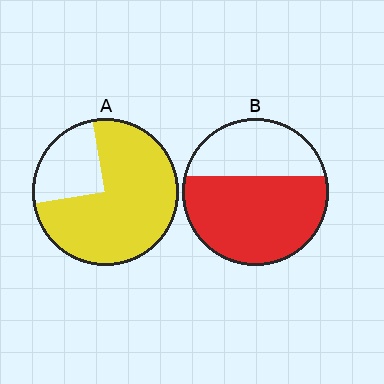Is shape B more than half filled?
Yes.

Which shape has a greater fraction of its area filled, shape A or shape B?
Shape A.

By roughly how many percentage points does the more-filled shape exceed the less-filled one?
By roughly 10 percentage points (A over B).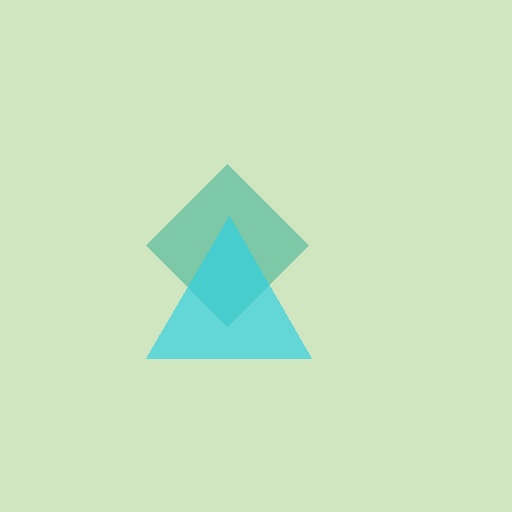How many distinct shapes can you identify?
There are 2 distinct shapes: a teal diamond, a cyan triangle.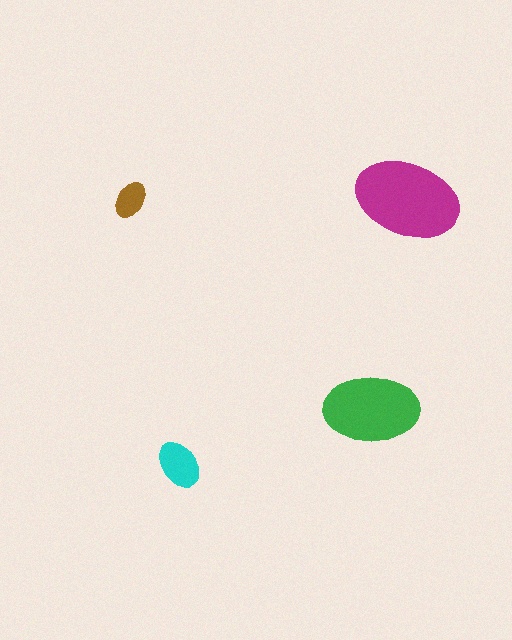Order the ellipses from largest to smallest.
the magenta one, the green one, the cyan one, the brown one.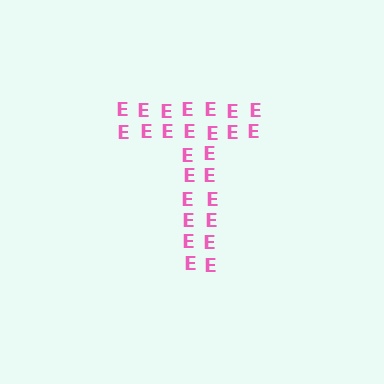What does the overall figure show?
The overall figure shows the letter T.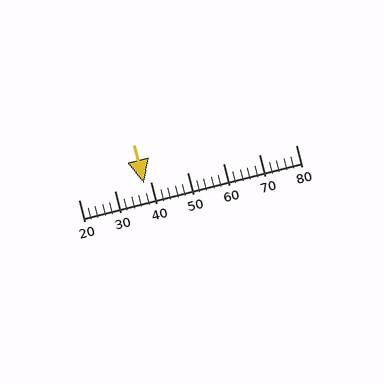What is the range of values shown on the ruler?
The ruler shows values from 20 to 80.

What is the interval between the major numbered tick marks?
The major tick marks are spaced 10 units apart.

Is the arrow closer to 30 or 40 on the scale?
The arrow is closer to 40.